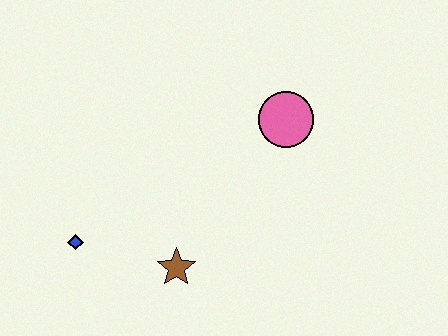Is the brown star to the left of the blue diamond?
No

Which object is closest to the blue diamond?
The brown star is closest to the blue diamond.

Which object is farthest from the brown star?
The pink circle is farthest from the brown star.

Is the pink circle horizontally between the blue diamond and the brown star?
No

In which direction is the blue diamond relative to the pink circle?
The blue diamond is to the left of the pink circle.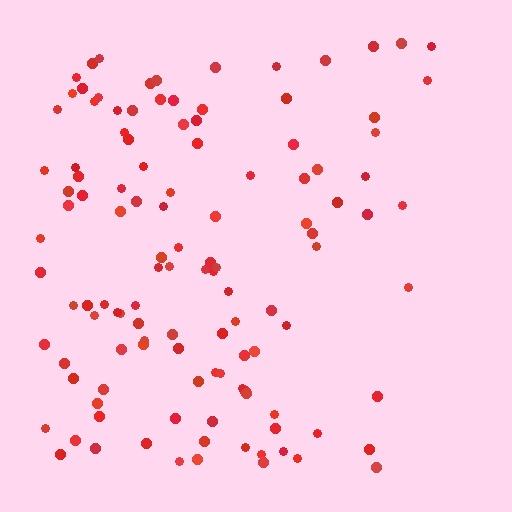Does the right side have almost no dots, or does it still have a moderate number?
Still a moderate number, just noticeably fewer than the left.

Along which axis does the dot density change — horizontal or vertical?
Horizontal.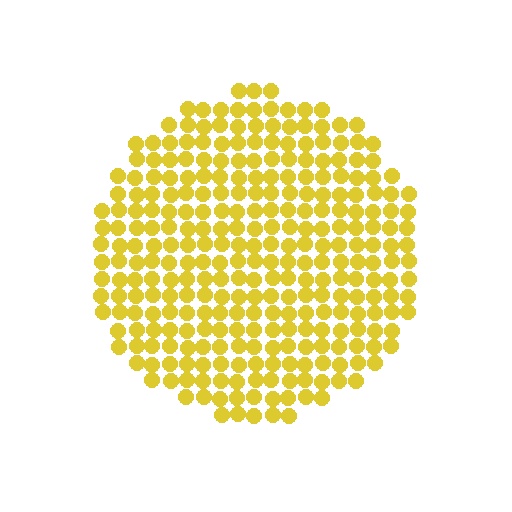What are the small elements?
The small elements are circles.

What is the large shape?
The large shape is a circle.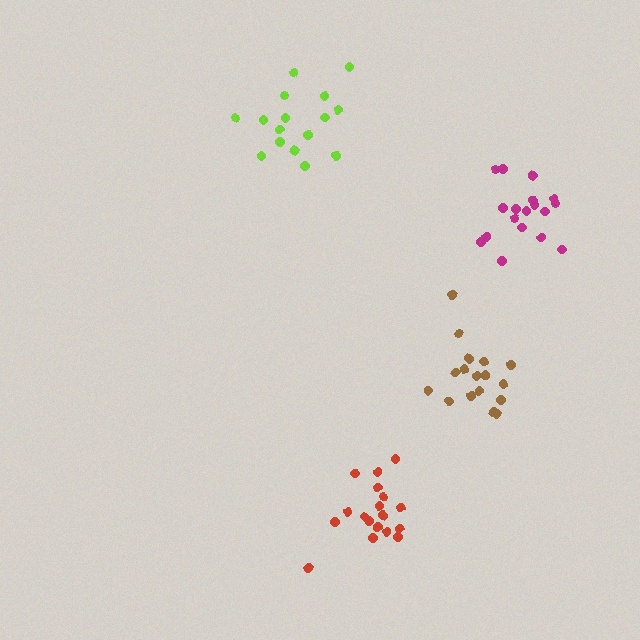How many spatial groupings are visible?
There are 4 spatial groupings.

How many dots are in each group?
Group 1: 18 dots, Group 2: 16 dots, Group 3: 17 dots, Group 4: 18 dots (69 total).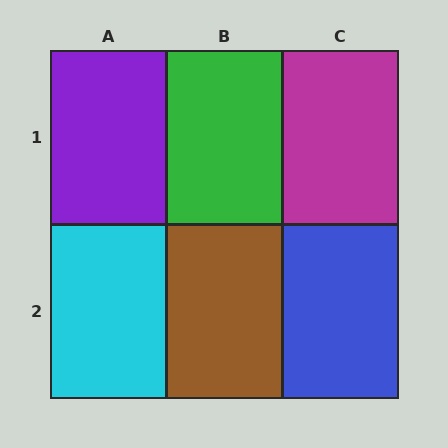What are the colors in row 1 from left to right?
Purple, green, magenta.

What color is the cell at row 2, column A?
Cyan.